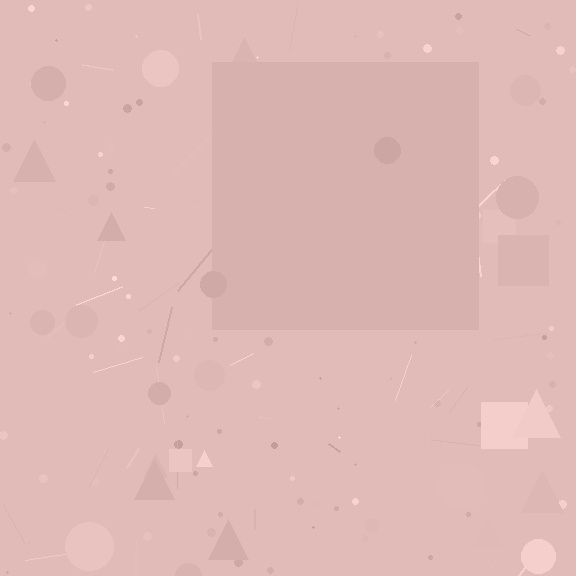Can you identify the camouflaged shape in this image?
The camouflaged shape is a square.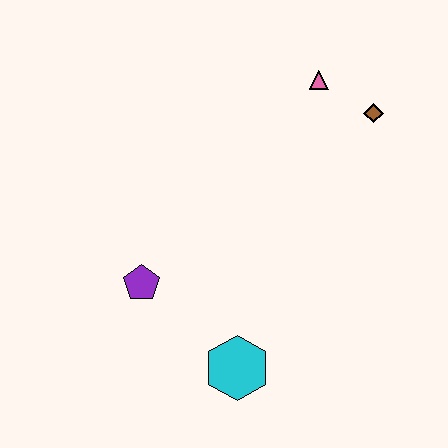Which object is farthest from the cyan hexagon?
The pink triangle is farthest from the cyan hexagon.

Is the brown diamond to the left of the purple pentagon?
No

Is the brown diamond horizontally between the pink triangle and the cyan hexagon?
No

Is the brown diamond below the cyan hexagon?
No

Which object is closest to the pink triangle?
The brown diamond is closest to the pink triangle.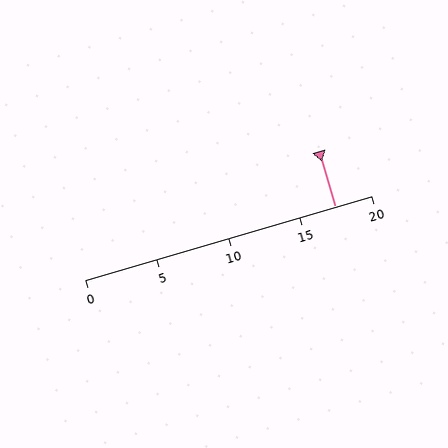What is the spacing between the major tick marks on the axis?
The major ticks are spaced 5 apart.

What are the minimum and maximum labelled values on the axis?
The axis runs from 0 to 20.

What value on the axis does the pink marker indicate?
The marker indicates approximately 17.5.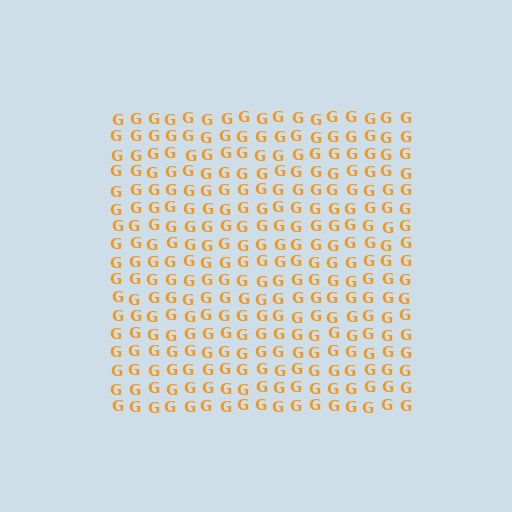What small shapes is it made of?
It is made of small letter G's.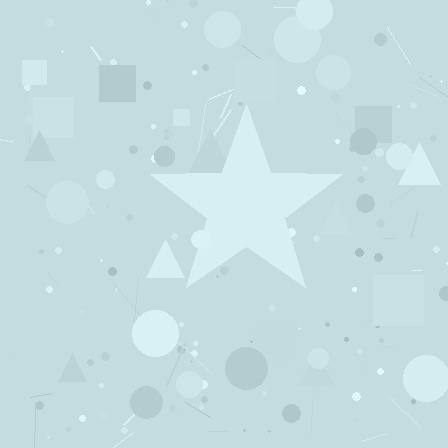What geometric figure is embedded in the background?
A star is embedded in the background.